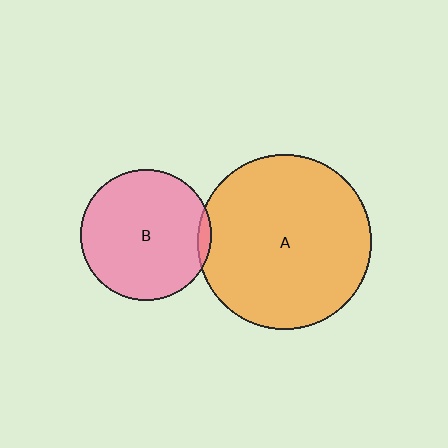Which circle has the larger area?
Circle A (orange).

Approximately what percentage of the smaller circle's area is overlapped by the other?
Approximately 5%.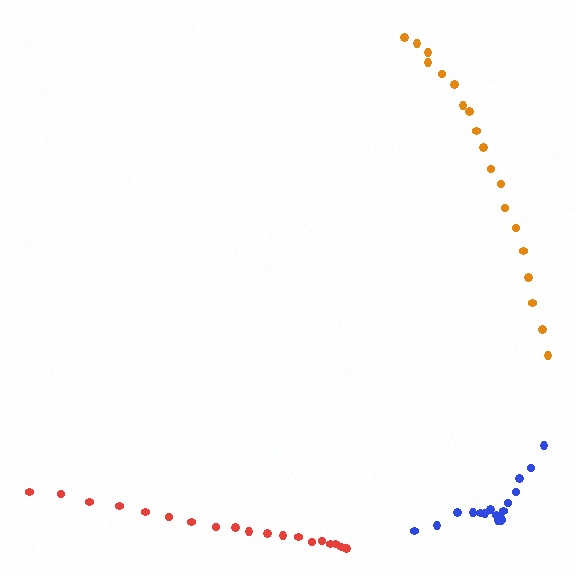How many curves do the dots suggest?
There are 3 distinct paths.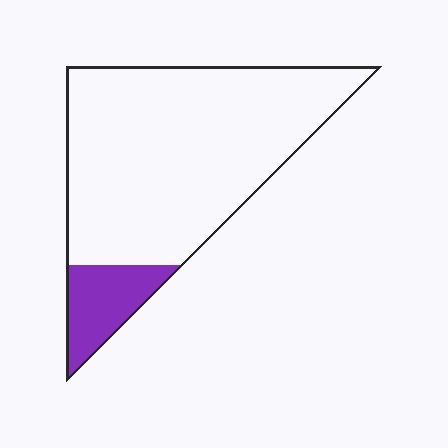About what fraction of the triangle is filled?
About one eighth (1/8).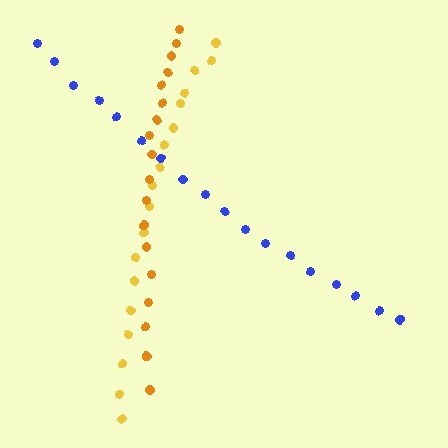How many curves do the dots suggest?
There are 3 distinct paths.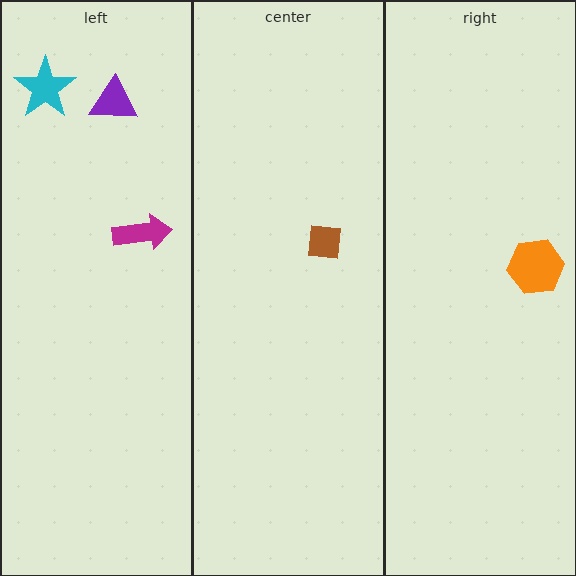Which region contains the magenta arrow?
The left region.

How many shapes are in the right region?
1.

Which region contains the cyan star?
The left region.